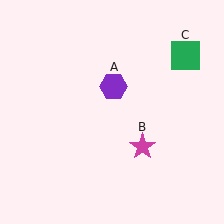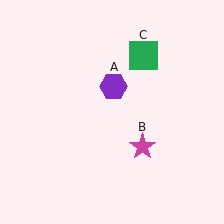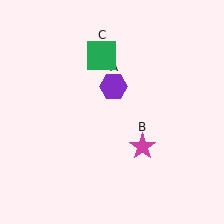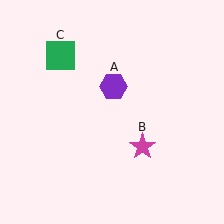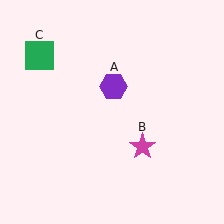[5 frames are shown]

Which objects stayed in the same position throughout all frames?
Purple hexagon (object A) and magenta star (object B) remained stationary.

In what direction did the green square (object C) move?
The green square (object C) moved left.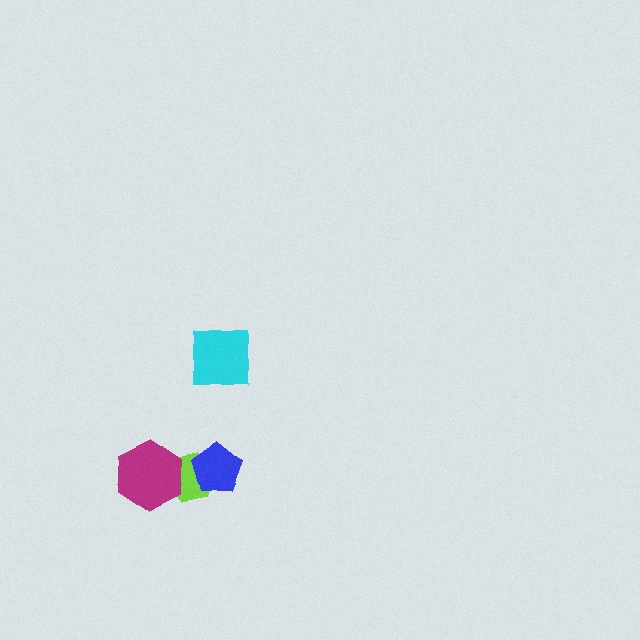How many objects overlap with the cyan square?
0 objects overlap with the cyan square.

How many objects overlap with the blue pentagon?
1 object overlaps with the blue pentagon.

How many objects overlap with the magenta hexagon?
1 object overlaps with the magenta hexagon.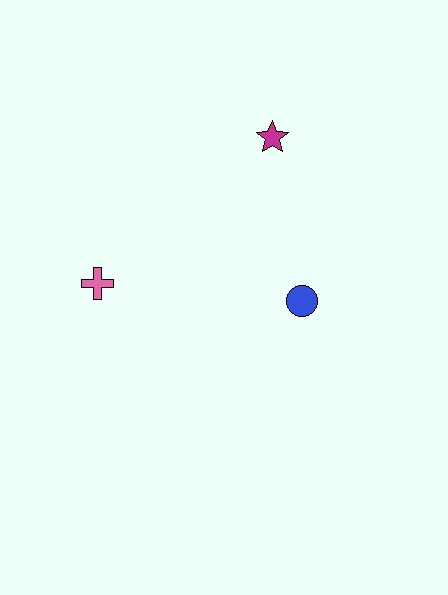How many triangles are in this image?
There are no triangles.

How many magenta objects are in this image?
There is 1 magenta object.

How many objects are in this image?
There are 3 objects.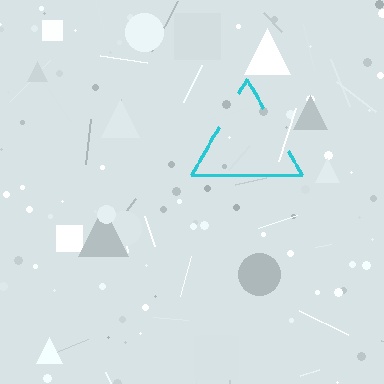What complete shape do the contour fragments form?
The contour fragments form a triangle.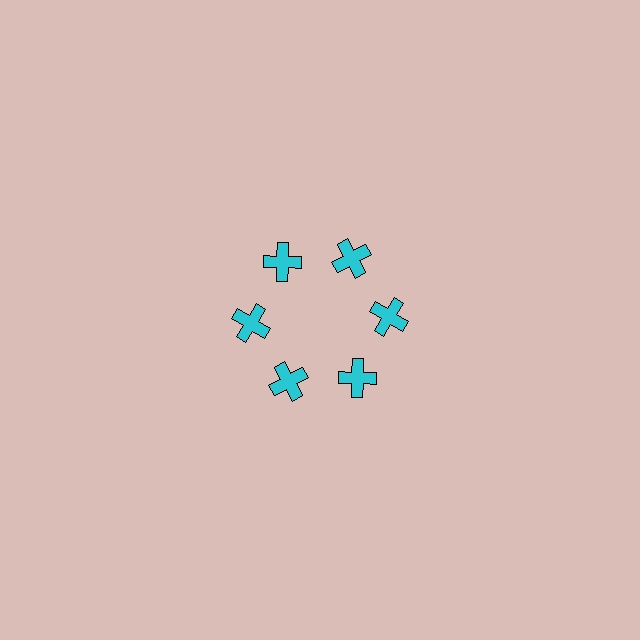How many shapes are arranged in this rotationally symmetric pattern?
There are 6 shapes, arranged in 6 groups of 1.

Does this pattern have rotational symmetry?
Yes, this pattern has 6-fold rotational symmetry. It looks the same after rotating 60 degrees around the center.